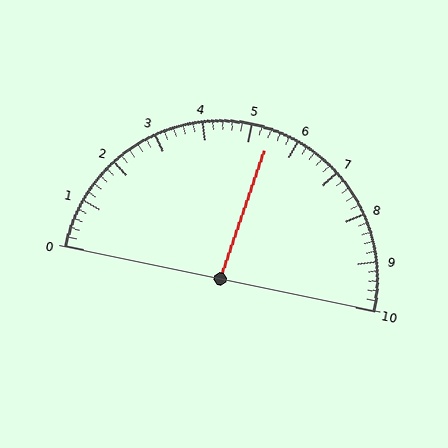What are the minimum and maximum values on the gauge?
The gauge ranges from 0 to 10.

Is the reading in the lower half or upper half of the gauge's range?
The reading is in the upper half of the range (0 to 10).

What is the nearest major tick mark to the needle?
The nearest major tick mark is 5.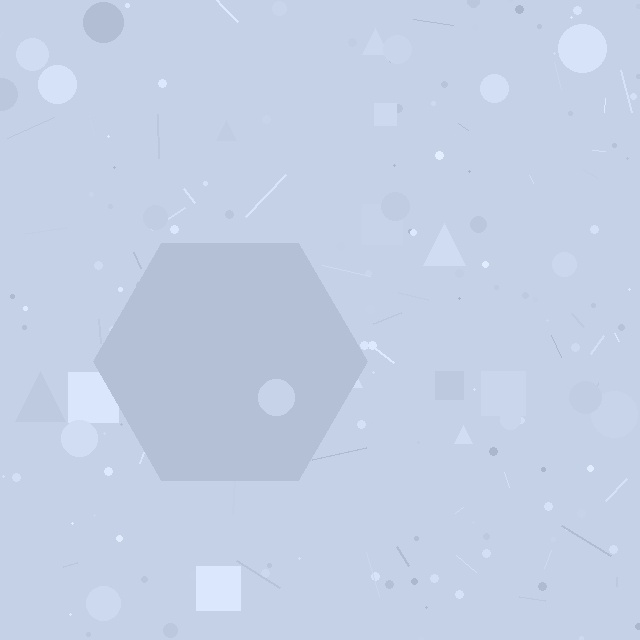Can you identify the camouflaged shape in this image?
The camouflaged shape is a hexagon.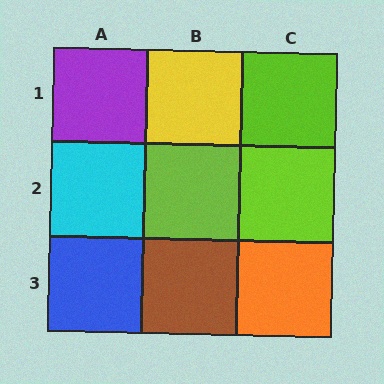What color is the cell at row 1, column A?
Purple.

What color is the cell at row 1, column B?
Yellow.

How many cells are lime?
3 cells are lime.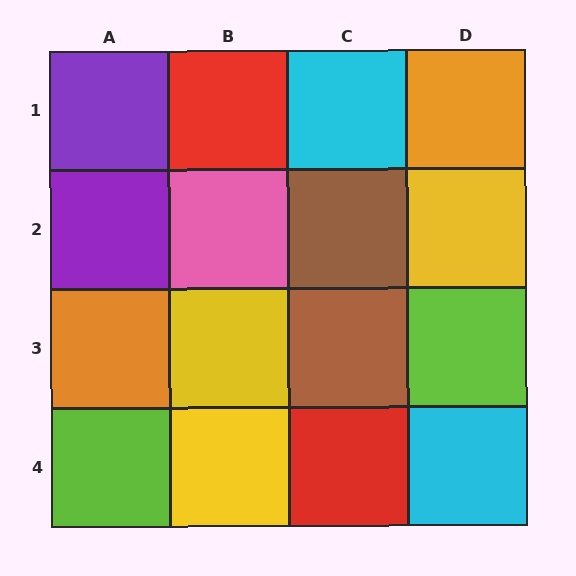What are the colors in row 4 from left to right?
Lime, yellow, red, cyan.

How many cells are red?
2 cells are red.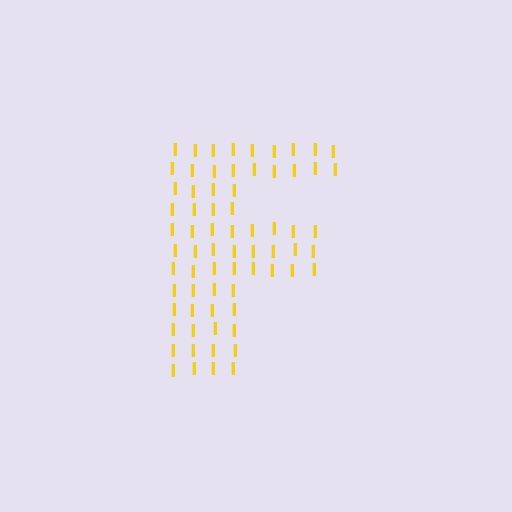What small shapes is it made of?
It is made of small letter I's.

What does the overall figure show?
The overall figure shows the letter F.